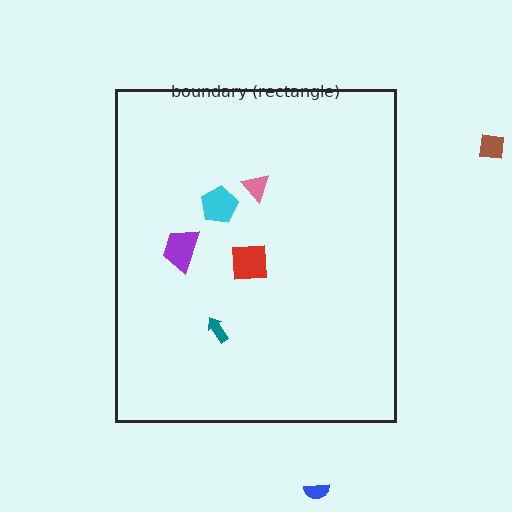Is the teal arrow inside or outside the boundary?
Inside.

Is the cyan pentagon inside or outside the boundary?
Inside.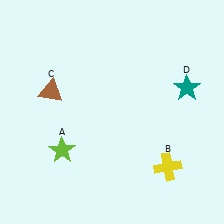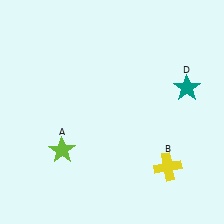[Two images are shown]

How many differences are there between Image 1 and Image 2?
There is 1 difference between the two images.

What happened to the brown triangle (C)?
The brown triangle (C) was removed in Image 2. It was in the top-left area of Image 1.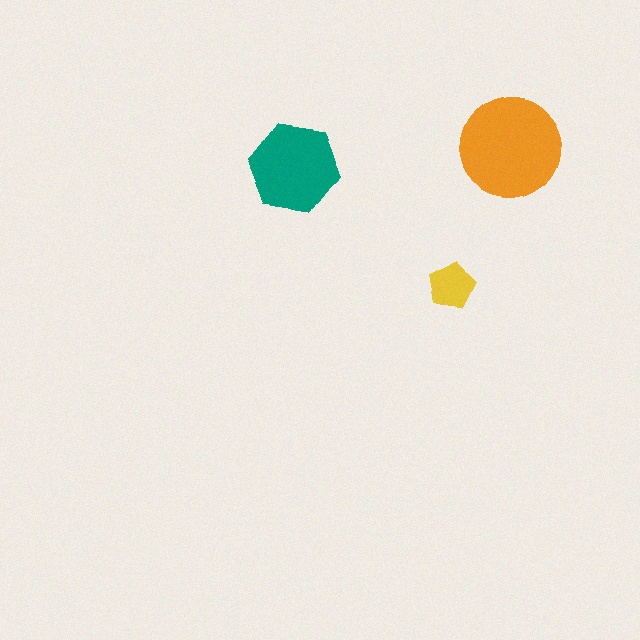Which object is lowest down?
The yellow pentagon is bottommost.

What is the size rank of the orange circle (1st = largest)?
1st.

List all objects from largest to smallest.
The orange circle, the teal hexagon, the yellow pentagon.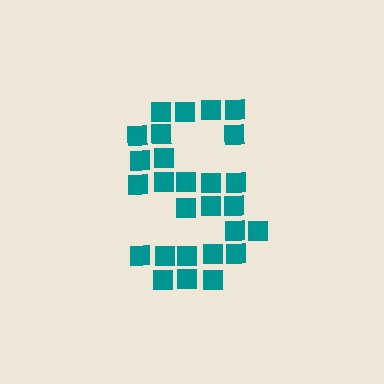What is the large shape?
The large shape is the letter S.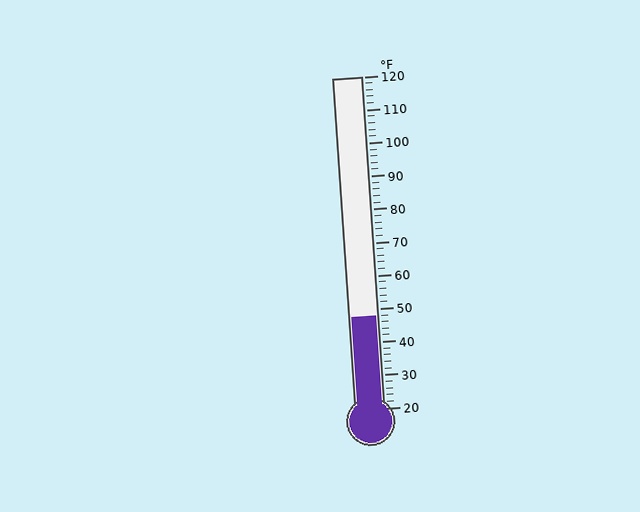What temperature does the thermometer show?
The thermometer shows approximately 48°F.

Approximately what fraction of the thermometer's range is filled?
The thermometer is filled to approximately 30% of its range.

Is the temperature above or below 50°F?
The temperature is below 50°F.